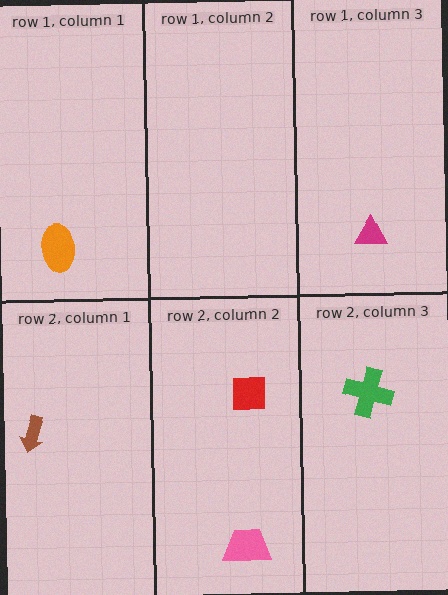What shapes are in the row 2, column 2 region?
The pink trapezoid, the red square.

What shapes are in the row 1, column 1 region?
The orange ellipse.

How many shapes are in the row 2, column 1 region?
1.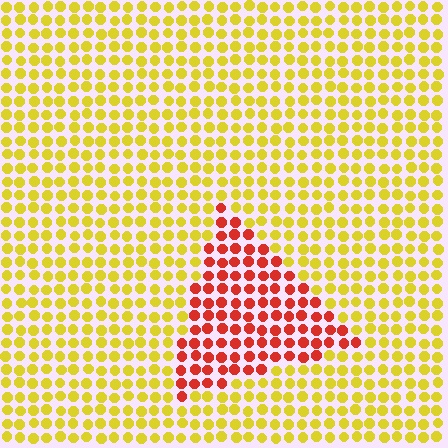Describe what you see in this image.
The image is filled with small yellow elements in a uniform arrangement. A triangle-shaped region is visible where the elements are tinted to a slightly different hue, forming a subtle color boundary.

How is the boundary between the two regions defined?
The boundary is defined purely by a slight shift in hue (about 55 degrees). Spacing, size, and orientation are identical on both sides.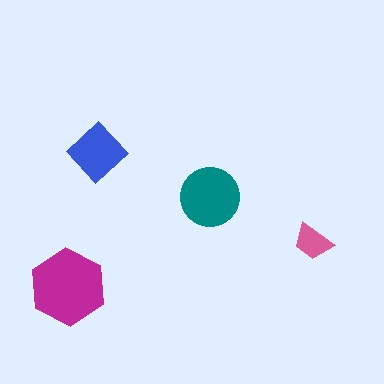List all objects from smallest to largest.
The pink trapezoid, the blue diamond, the teal circle, the magenta hexagon.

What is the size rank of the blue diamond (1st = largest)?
3rd.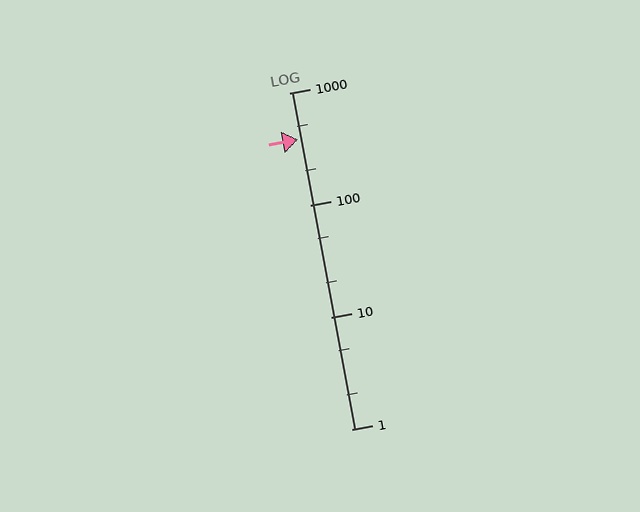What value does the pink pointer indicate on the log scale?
The pointer indicates approximately 380.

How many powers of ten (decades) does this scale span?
The scale spans 3 decades, from 1 to 1000.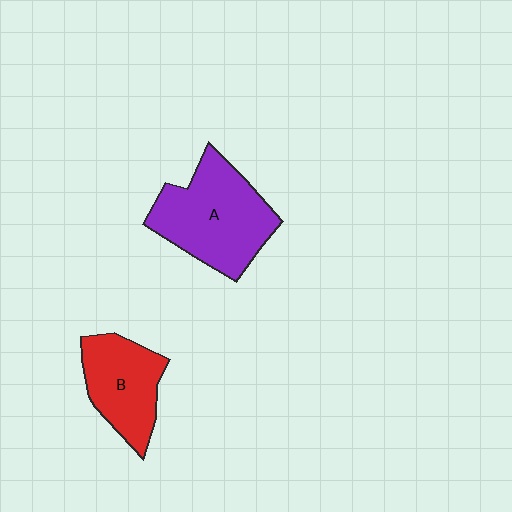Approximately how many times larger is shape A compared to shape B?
Approximately 1.4 times.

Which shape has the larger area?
Shape A (purple).